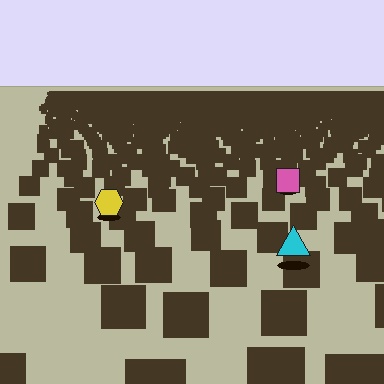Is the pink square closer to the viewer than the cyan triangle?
No. The cyan triangle is closer — you can tell from the texture gradient: the ground texture is coarser near it.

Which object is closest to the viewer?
The cyan triangle is closest. The texture marks near it are larger and more spread out.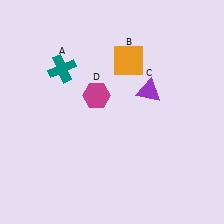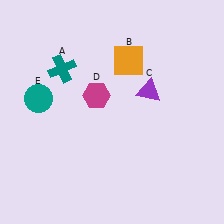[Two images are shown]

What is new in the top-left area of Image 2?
A teal circle (E) was added in the top-left area of Image 2.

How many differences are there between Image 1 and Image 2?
There is 1 difference between the two images.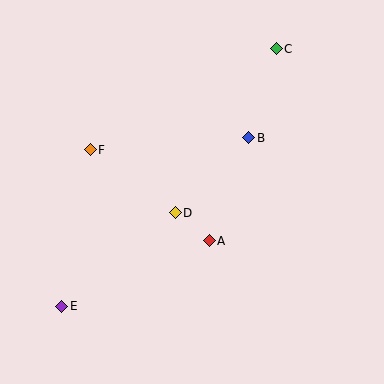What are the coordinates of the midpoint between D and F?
The midpoint between D and F is at (133, 181).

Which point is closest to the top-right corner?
Point C is closest to the top-right corner.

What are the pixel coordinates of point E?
Point E is at (62, 306).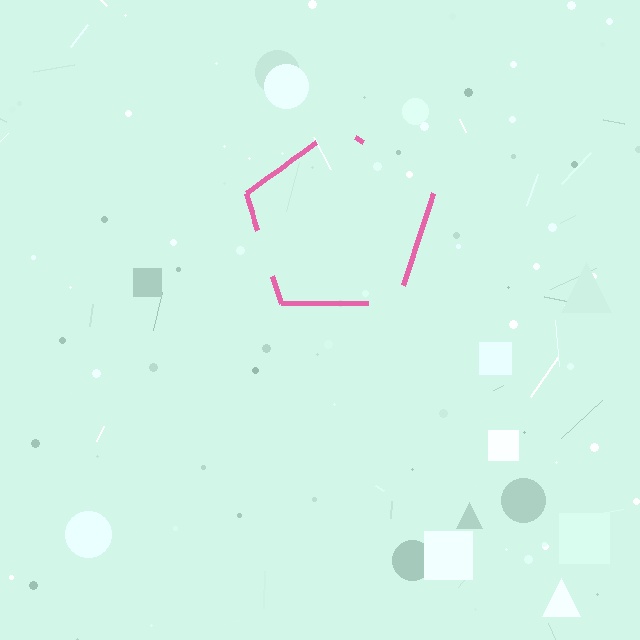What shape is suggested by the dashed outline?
The dashed outline suggests a pentagon.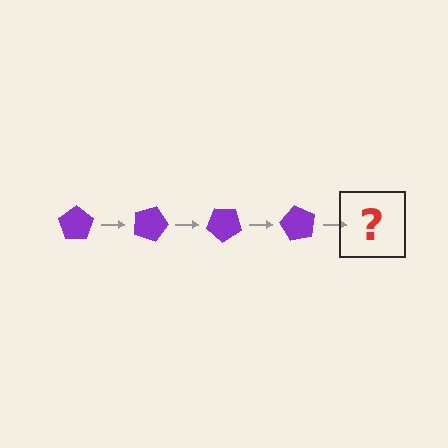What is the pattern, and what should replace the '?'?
The pattern is that the pentagon rotates 20 degrees each step. The '?' should be a purple pentagon rotated 80 degrees.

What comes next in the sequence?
The next element should be a purple pentagon rotated 80 degrees.